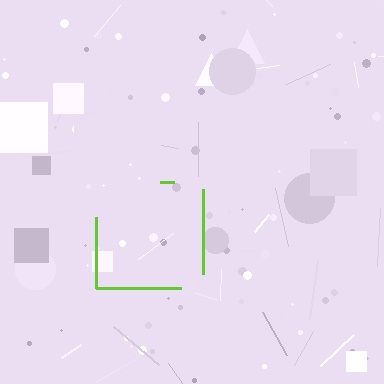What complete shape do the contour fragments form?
The contour fragments form a square.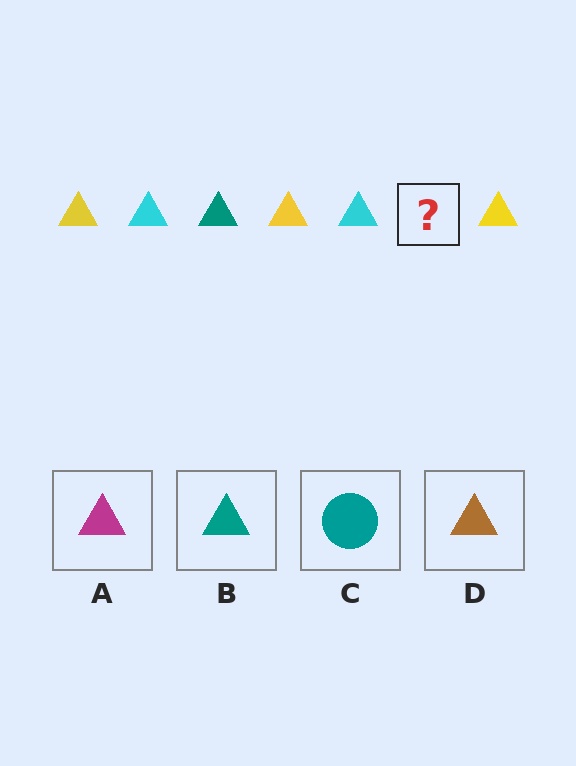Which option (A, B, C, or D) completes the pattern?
B.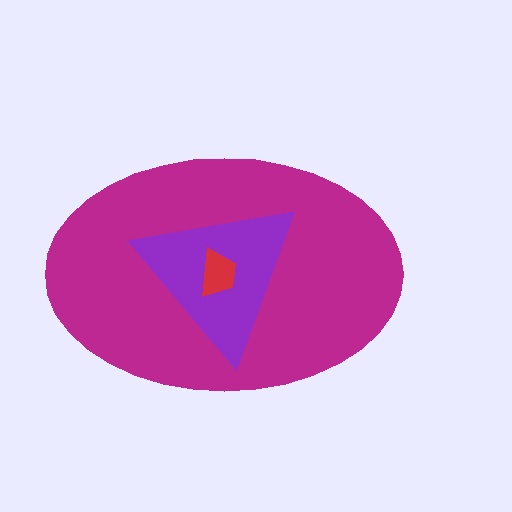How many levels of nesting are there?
3.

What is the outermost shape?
The magenta ellipse.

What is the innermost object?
The red trapezoid.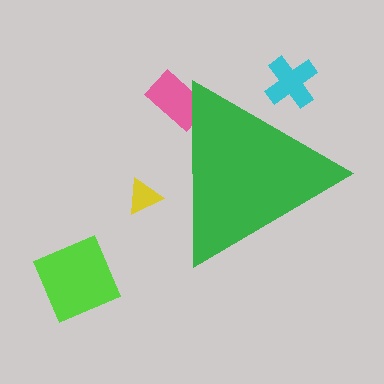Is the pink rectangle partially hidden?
Yes, the pink rectangle is partially hidden behind the green triangle.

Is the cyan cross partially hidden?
Yes, the cyan cross is partially hidden behind the green triangle.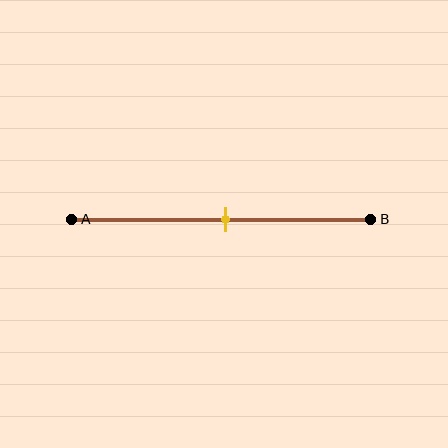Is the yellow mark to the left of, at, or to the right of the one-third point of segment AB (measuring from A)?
The yellow mark is to the right of the one-third point of segment AB.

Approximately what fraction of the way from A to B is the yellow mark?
The yellow mark is approximately 50% of the way from A to B.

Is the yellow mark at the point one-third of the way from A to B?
No, the mark is at about 50% from A, not at the 33% one-third point.